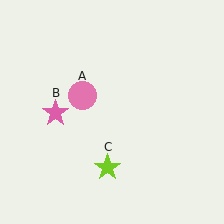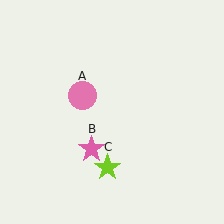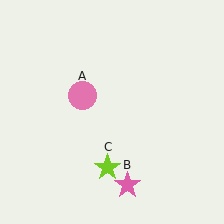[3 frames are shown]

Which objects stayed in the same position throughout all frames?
Pink circle (object A) and lime star (object C) remained stationary.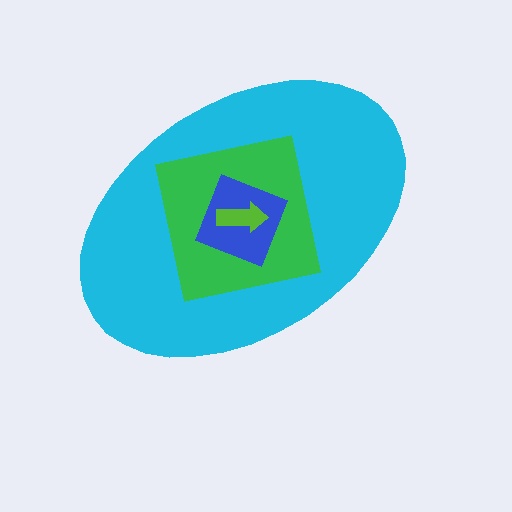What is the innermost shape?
The lime arrow.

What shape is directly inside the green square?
The blue square.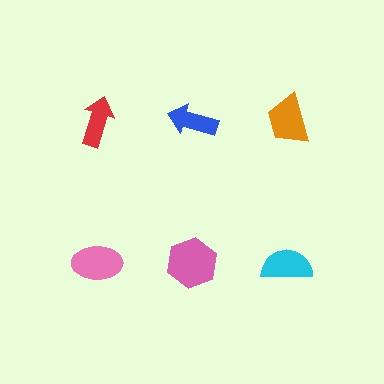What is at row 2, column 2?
A pink hexagon.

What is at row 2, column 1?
A pink ellipse.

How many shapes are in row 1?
3 shapes.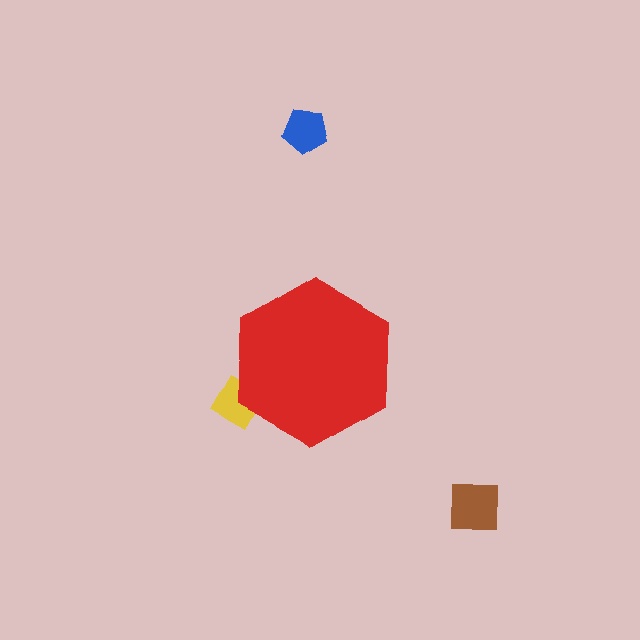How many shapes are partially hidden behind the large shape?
1 shape is partially hidden.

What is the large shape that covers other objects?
A red hexagon.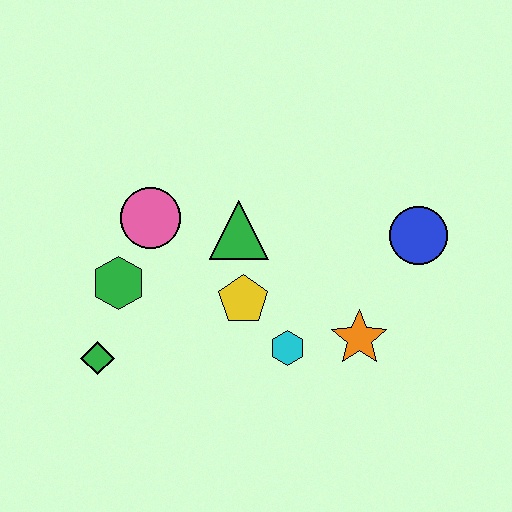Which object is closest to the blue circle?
The orange star is closest to the blue circle.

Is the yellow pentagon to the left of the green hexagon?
No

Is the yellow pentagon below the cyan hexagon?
No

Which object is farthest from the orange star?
The green diamond is farthest from the orange star.